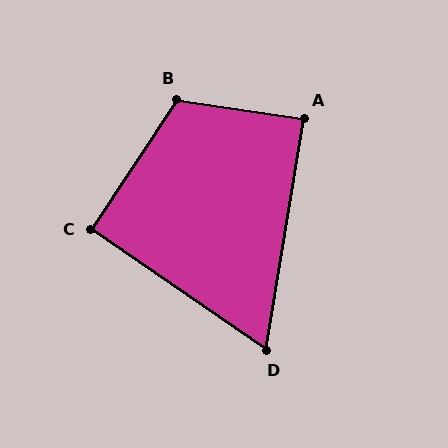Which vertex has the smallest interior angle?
D, at approximately 65 degrees.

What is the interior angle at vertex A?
Approximately 89 degrees (approximately right).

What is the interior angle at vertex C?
Approximately 91 degrees (approximately right).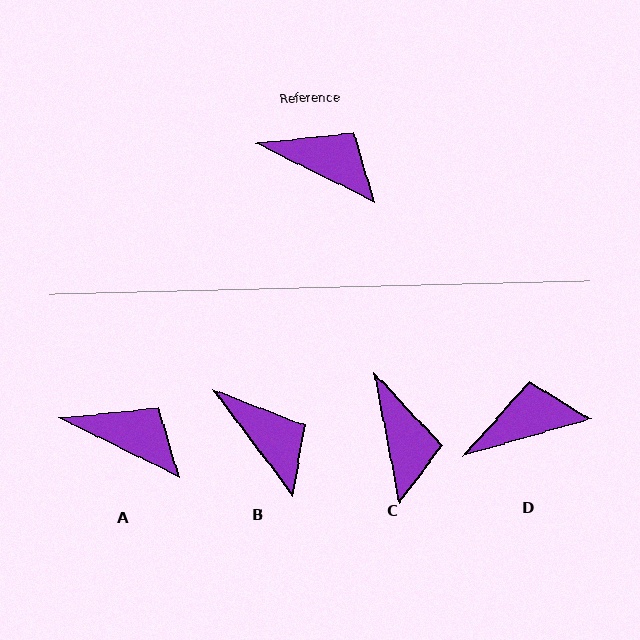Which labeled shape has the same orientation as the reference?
A.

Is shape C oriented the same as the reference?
No, it is off by about 53 degrees.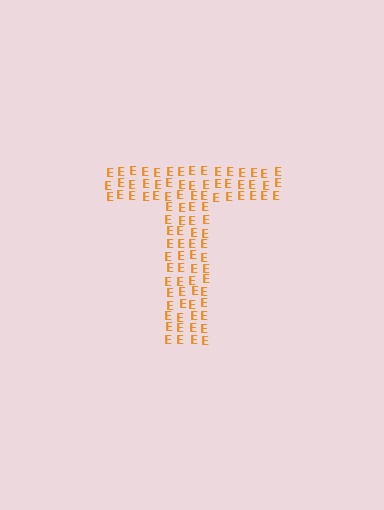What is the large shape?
The large shape is the letter T.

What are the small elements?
The small elements are letter E's.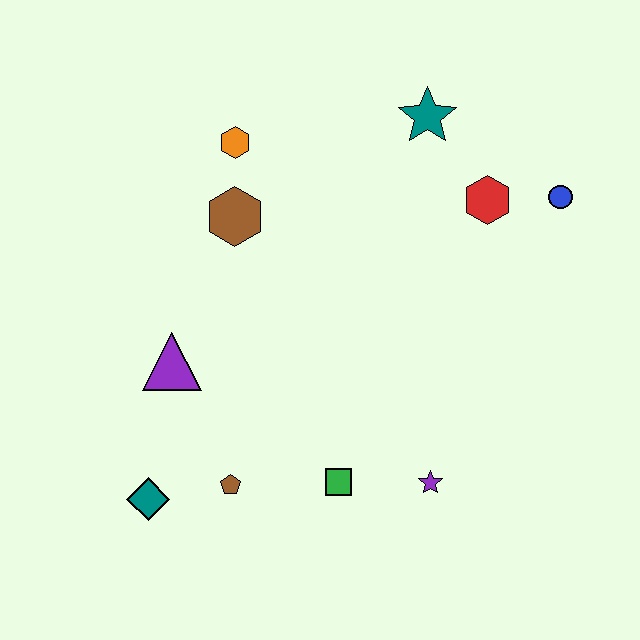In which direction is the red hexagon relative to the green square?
The red hexagon is above the green square.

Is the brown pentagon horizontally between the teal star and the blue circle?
No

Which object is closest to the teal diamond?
The brown pentagon is closest to the teal diamond.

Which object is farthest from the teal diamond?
The blue circle is farthest from the teal diamond.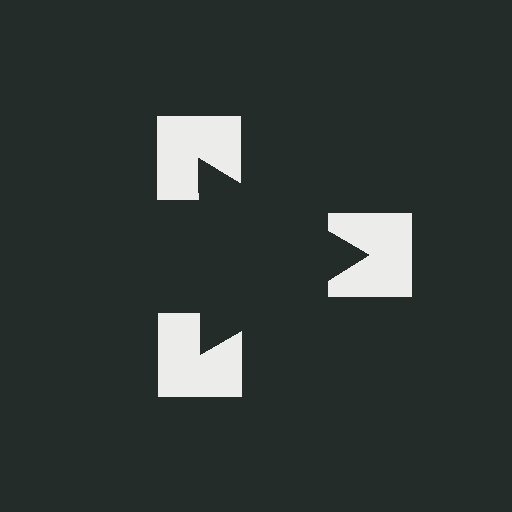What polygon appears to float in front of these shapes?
An illusory triangle — its edges are inferred from the aligned wedge cuts in the notched squares, not physically drawn.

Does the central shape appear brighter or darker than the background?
It typically appears slightly darker than the background, even though no actual brightness change is drawn.